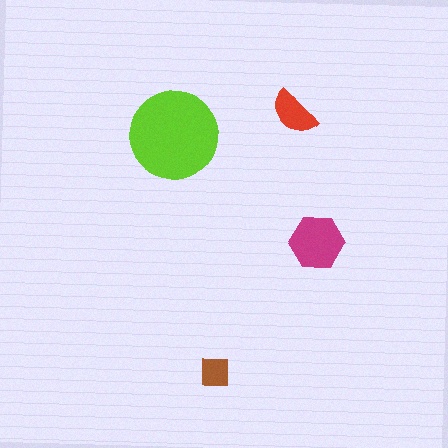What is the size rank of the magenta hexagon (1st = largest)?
2nd.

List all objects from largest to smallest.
The lime circle, the magenta hexagon, the red semicircle, the brown square.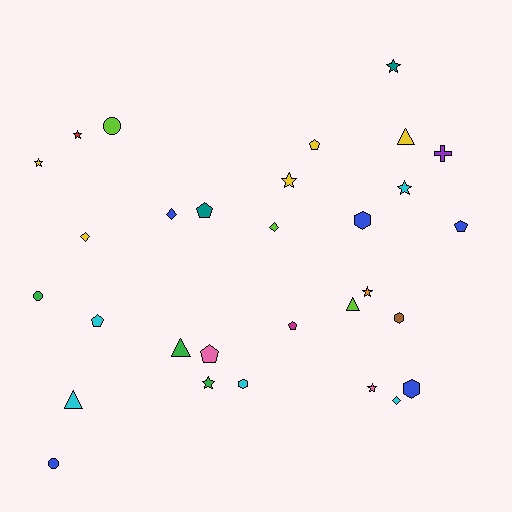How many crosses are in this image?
There is 1 cross.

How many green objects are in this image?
There are 3 green objects.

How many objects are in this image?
There are 30 objects.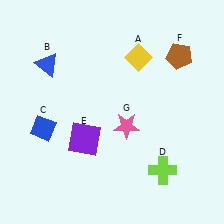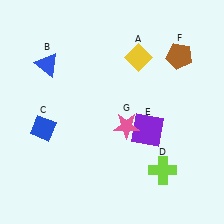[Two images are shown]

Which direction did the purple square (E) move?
The purple square (E) moved right.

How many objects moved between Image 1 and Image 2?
1 object moved between the two images.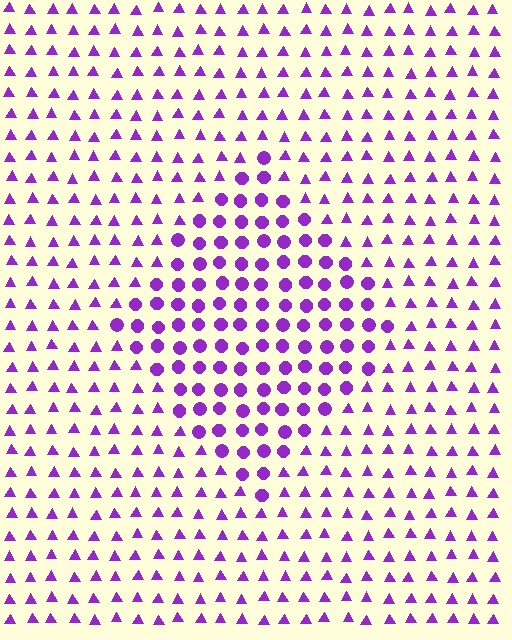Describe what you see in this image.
The image is filled with small purple elements arranged in a uniform grid. A diamond-shaped region contains circles, while the surrounding area contains triangles. The boundary is defined purely by the change in element shape.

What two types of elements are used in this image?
The image uses circles inside the diamond region and triangles outside it.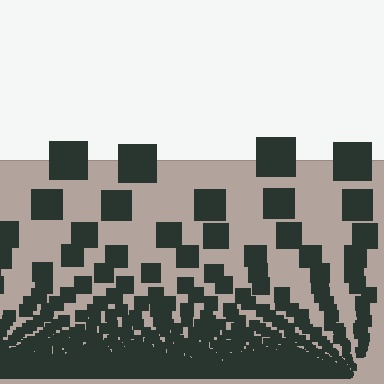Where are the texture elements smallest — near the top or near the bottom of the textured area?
Near the bottom.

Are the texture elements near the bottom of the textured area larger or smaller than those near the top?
Smaller. The gradient is inverted — elements near the bottom are smaller and denser.